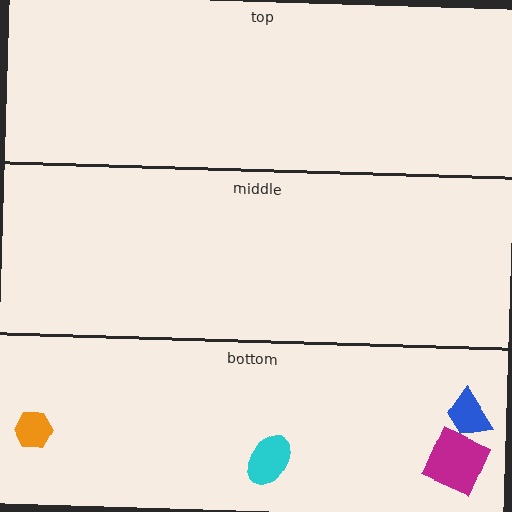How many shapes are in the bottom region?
4.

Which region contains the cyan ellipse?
The bottom region.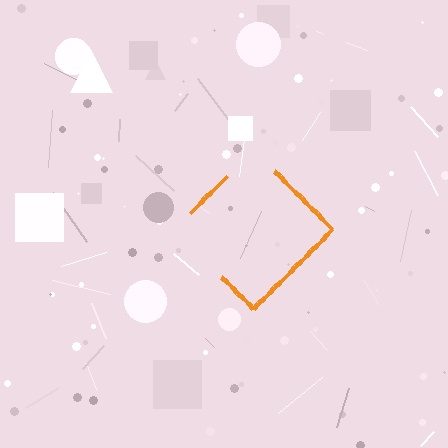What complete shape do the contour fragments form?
The contour fragments form a diamond.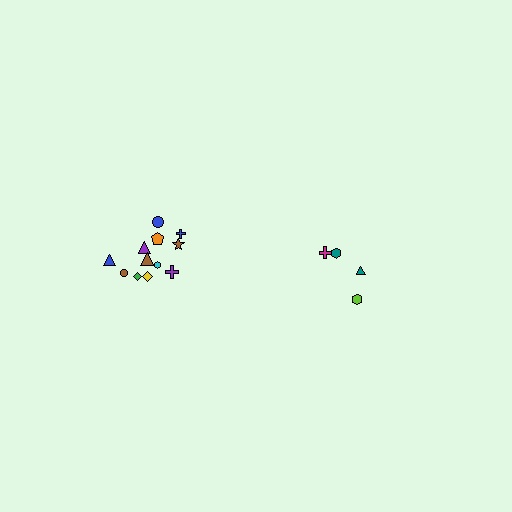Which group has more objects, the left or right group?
The left group.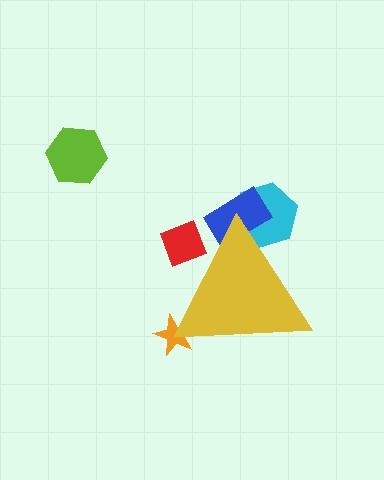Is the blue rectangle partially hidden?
Yes, the blue rectangle is partially hidden behind the yellow triangle.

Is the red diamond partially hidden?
Yes, the red diamond is partially hidden behind the yellow triangle.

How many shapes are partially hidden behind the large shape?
4 shapes are partially hidden.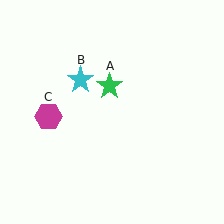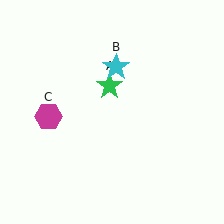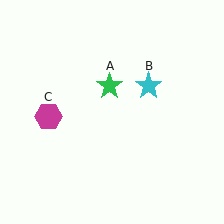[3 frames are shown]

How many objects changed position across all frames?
1 object changed position: cyan star (object B).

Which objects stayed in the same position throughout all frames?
Green star (object A) and magenta hexagon (object C) remained stationary.